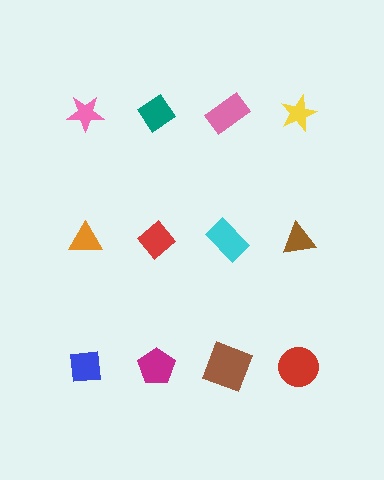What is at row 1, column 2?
A teal diamond.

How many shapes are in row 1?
4 shapes.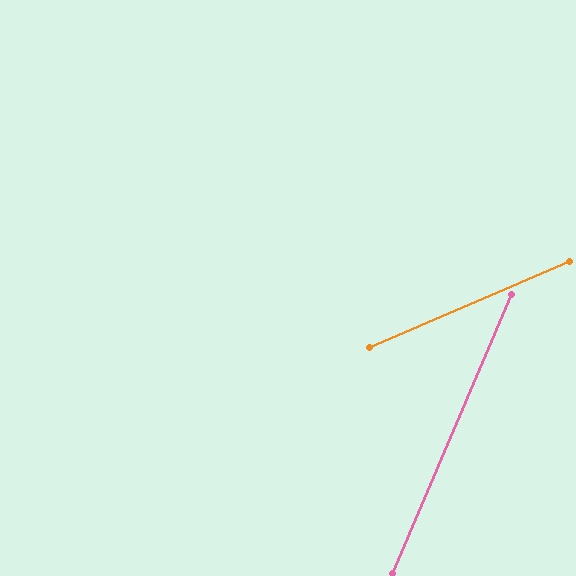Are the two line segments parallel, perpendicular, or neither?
Neither parallel nor perpendicular — they differ by about 44°.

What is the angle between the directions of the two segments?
Approximately 44 degrees.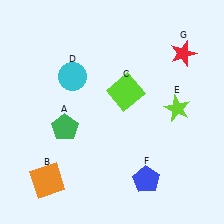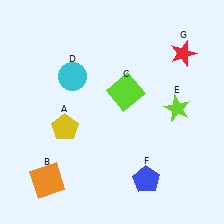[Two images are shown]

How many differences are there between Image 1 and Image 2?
There is 1 difference between the two images.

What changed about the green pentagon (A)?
In Image 1, A is green. In Image 2, it changed to yellow.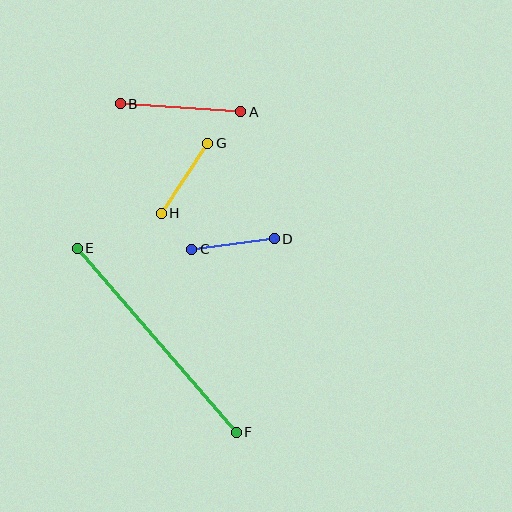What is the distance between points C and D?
The distance is approximately 83 pixels.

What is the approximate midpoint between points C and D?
The midpoint is at approximately (233, 244) pixels.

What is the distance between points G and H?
The distance is approximately 84 pixels.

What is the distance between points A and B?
The distance is approximately 121 pixels.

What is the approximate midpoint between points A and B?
The midpoint is at approximately (181, 108) pixels.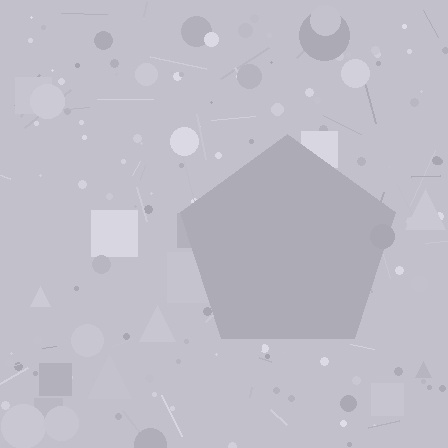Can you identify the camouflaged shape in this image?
The camouflaged shape is a pentagon.